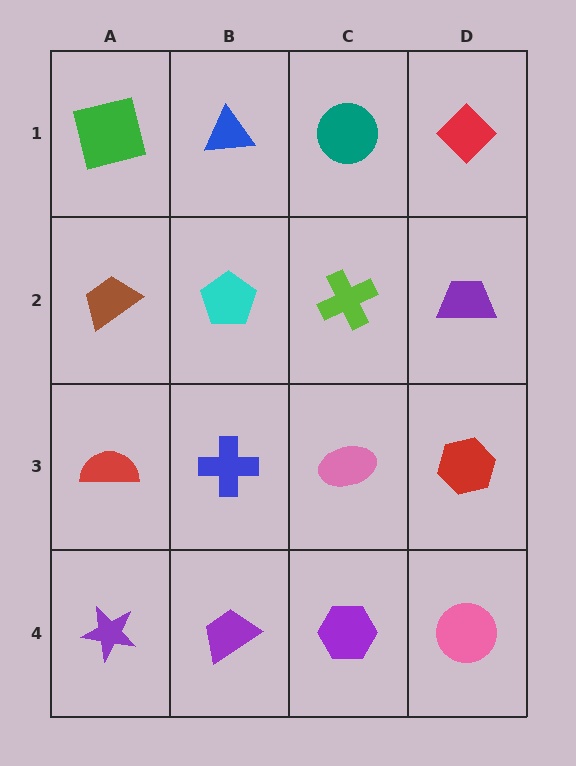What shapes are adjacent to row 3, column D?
A purple trapezoid (row 2, column D), a pink circle (row 4, column D), a pink ellipse (row 3, column C).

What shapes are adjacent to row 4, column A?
A red semicircle (row 3, column A), a purple trapezoid (row 4, column B).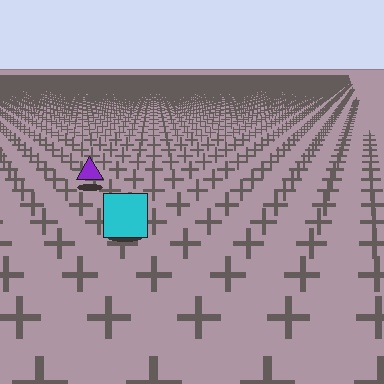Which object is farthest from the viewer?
The purple triangle is farthest from the viewer. It appears smaller and the ground texture around it is denser.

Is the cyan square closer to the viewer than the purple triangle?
Yes. The cyan square is closer — you can tell from the texture gradient: the ground texture is coarser near it.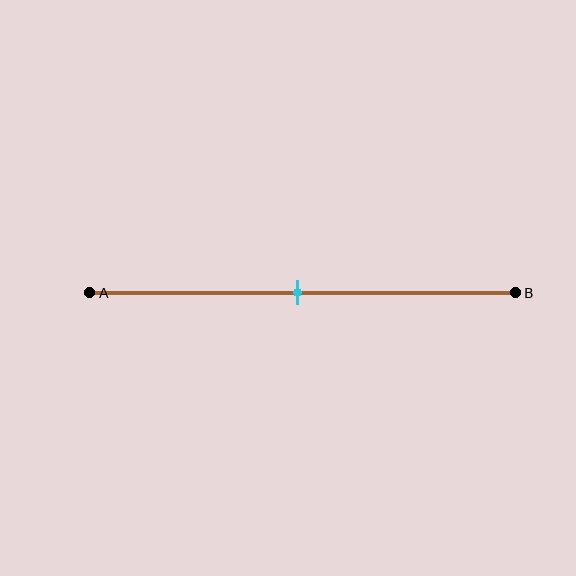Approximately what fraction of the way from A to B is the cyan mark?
The cyan mark is approximately 50% of the way from A to B.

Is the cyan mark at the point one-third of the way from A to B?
No, the mark is at about 50% from A, not at the 33% one-third point.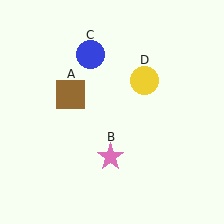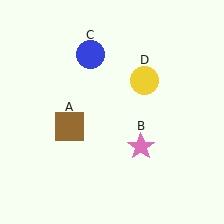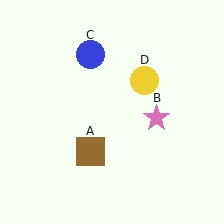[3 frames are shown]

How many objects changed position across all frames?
2 objects changed position: brown square (object A), pink star (object B).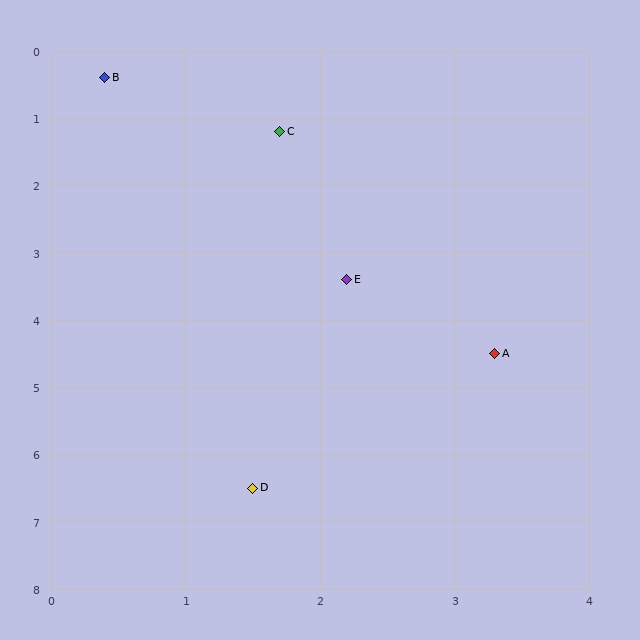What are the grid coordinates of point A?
Point A is at approximately (3.3, 4.5).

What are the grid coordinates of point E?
Point E is at approximately (2.2, 3.4).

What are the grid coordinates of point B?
Point B is at approximately (0.4, 0.4).